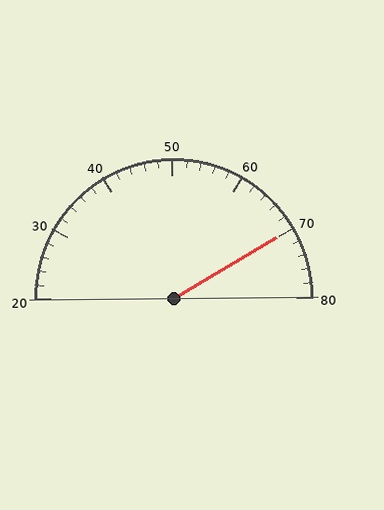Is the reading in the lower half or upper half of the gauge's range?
The reading is in the upper half of the range (20 to 80).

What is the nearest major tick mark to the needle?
The nearest major tick mark is 70.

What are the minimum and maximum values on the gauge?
The gauge ranges from 20 to 80.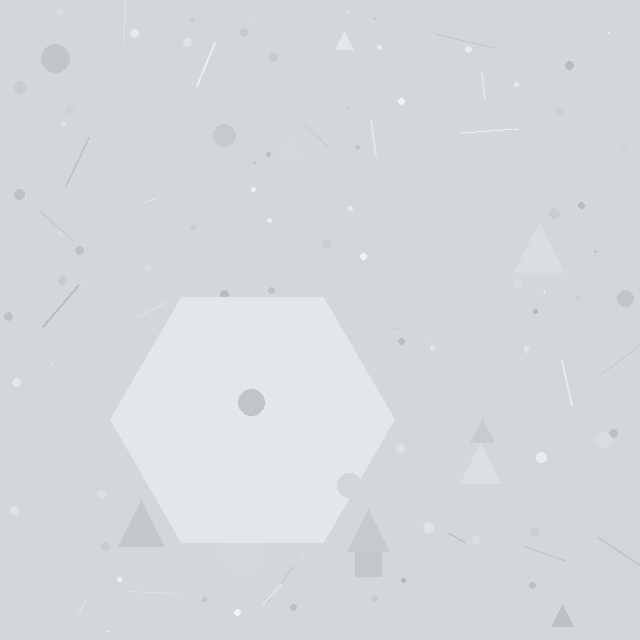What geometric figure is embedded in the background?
A hexagon is embedded in the background.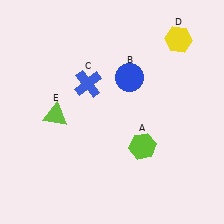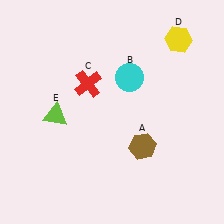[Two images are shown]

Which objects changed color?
A changed from lime to brown. B changed from blue to cyan. C changed from blue to red.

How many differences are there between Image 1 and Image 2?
There are 3 differences between the two images.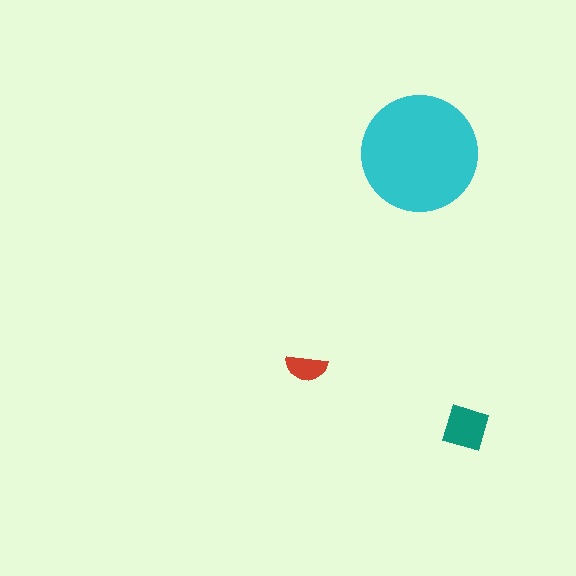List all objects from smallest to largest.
The red semicircle, the teal square, the cyan circle.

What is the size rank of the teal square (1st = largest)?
2nd.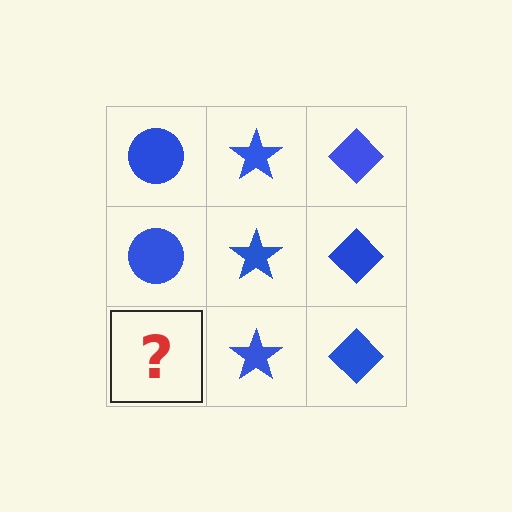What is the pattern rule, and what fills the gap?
The rule is that each column has a consistent shape. The gap should be filled with a blue circle.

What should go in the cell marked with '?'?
The missing cell should contain a blue circle.